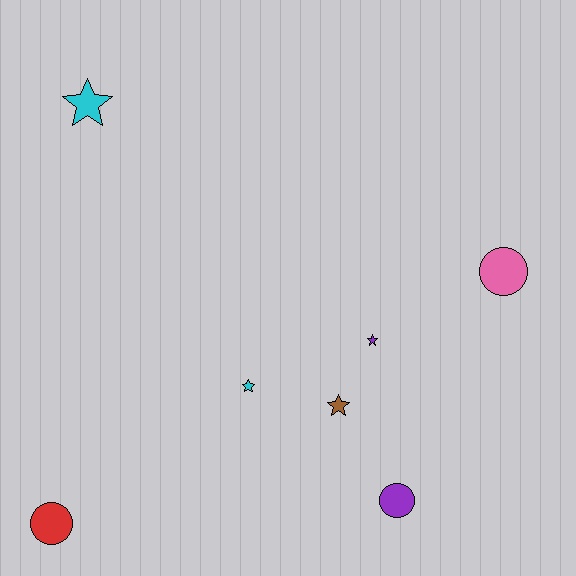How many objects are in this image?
There are 7 objects.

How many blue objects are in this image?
There are no blue objects.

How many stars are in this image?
There are 4 stars.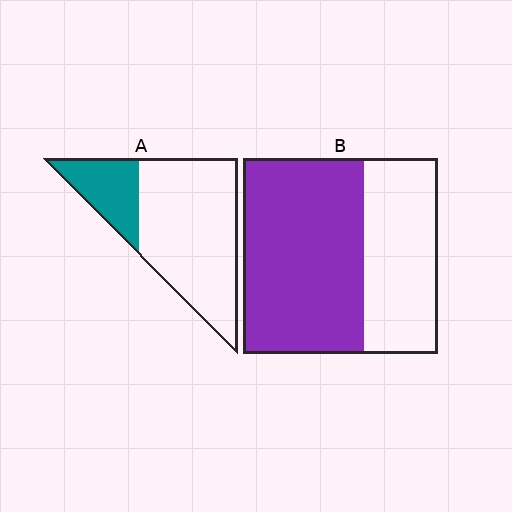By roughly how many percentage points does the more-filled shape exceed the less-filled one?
By roughly 40 percentage points (B over A).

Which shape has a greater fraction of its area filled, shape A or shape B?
Shape B.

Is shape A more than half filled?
No.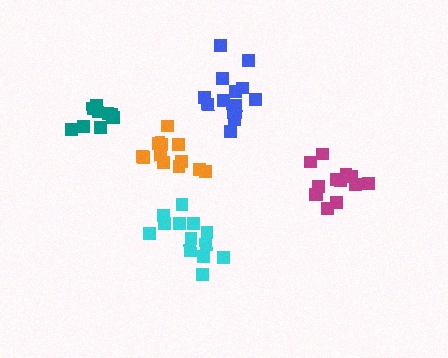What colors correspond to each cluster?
The clusters are colored: orange, cyan, blue, magenta, teal.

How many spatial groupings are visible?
There are 5 spatial groupings.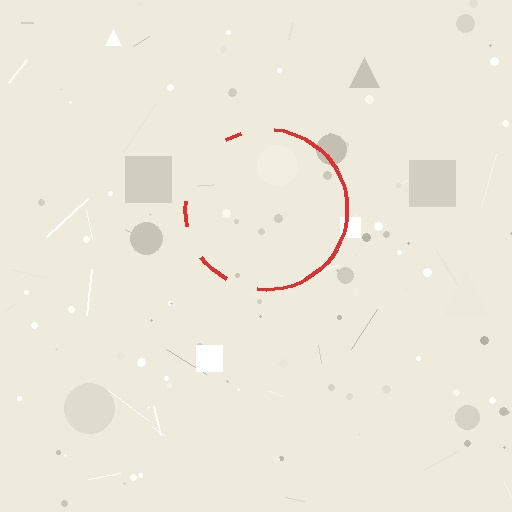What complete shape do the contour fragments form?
The contour fragments form a circle.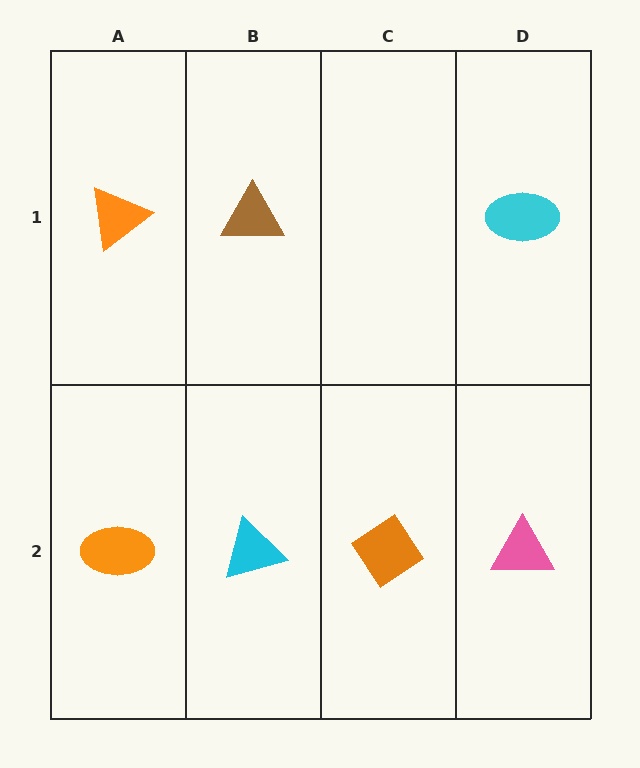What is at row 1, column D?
A cyan ellipse.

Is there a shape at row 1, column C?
No, that cell is empty.